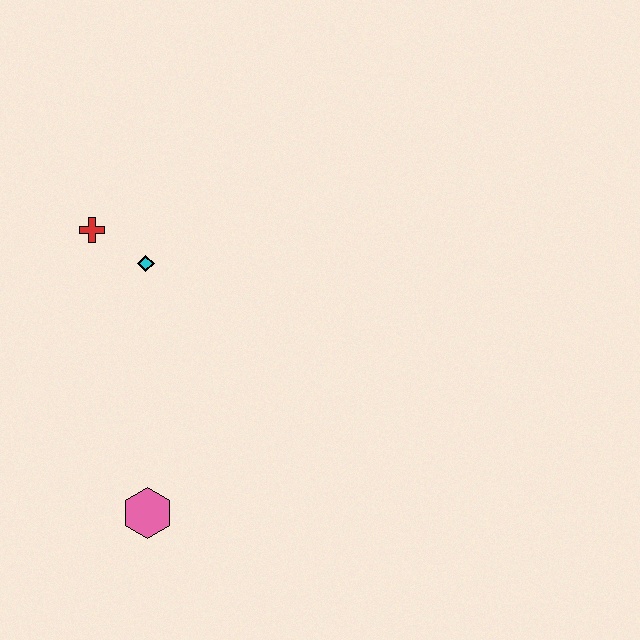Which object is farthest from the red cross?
The pink hexagon is farthest from the red cross.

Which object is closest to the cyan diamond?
The red cross is closest to the cyan diamond.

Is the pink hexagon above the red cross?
No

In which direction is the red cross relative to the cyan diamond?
The red cross is to the left of the cyan diamond.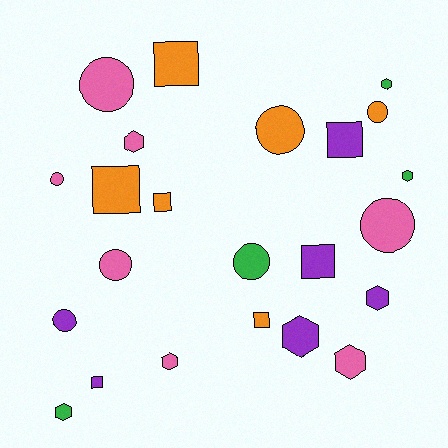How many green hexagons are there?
There are 3 green hexagons.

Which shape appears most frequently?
Hexagon, with 8 objects.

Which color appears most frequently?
Pink, with 7 objects.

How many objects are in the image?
There are 23 objects.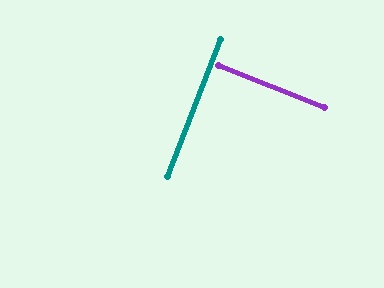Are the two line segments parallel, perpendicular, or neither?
Perpendicular — they meet at approximately 90°.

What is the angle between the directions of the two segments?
Approximately 90 degrees.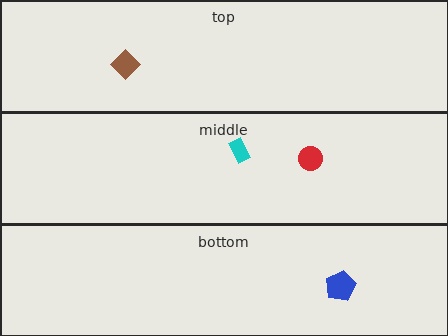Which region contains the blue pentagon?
The bottom region.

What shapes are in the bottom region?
The blue pentagon.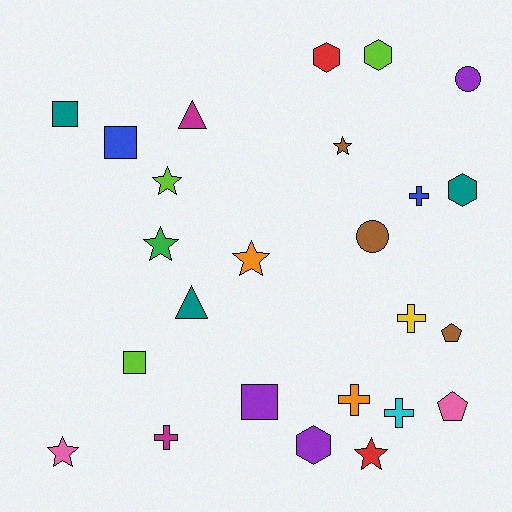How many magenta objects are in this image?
There are 2 magenta objects.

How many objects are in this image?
There are 25 objects.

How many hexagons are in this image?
There are 4 hexagons.